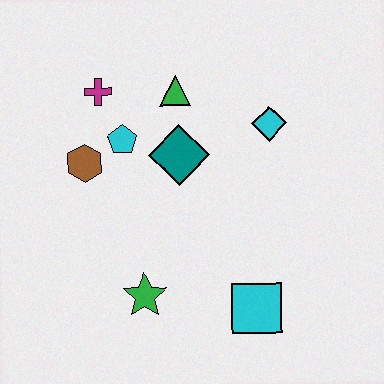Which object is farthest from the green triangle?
The cyan square is farthest from the green triangle.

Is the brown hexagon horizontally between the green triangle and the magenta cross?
No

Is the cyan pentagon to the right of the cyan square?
No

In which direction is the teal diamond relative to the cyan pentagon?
The teal diamond is to the right of the cyan pentagon.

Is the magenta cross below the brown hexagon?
No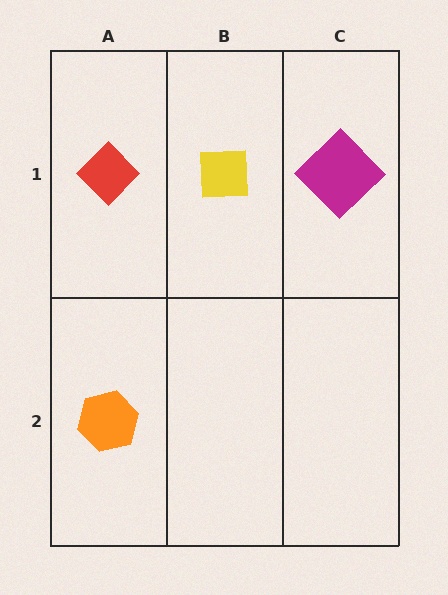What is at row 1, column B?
A yellow square.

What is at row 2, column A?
An orange hexagon.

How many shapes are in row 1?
3 shapes.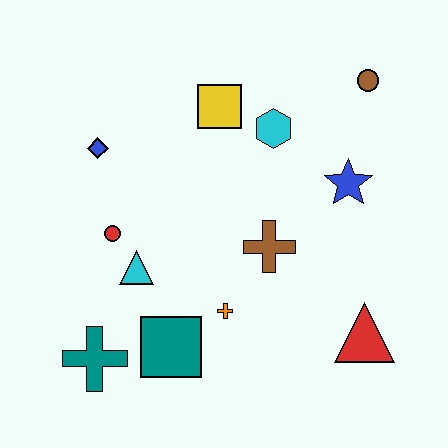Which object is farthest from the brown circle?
The teal cross is farthest from the brown circle.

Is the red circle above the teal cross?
Yes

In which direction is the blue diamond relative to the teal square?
The blue diamond is above the teal square.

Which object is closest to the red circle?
The cyan triangle is closest to the red circle.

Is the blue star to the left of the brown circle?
Yes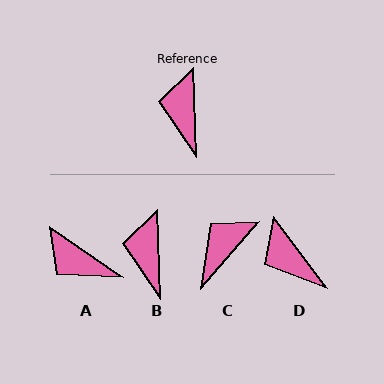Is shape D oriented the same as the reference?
No, it is off by about 34 degrees.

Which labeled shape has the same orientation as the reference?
B.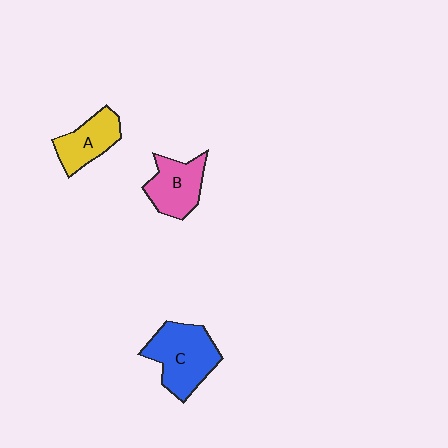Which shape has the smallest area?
Shape A (yellow).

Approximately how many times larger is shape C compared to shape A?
Approximately 1.5 times.